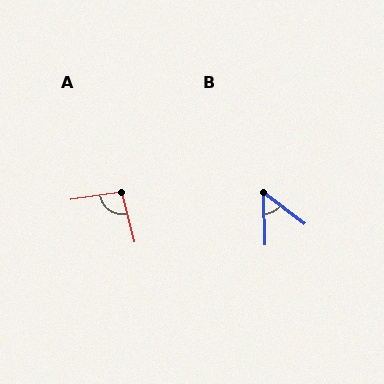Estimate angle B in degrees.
Approximately 51 degrees.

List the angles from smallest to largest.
B (51°), A (96°).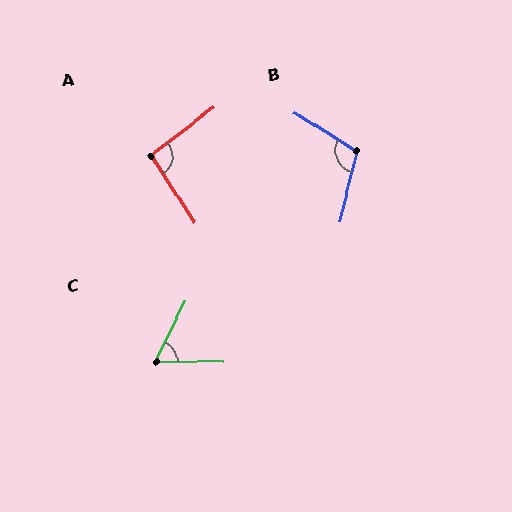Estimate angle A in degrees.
Approximately 94 degrees.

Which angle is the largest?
B, at approximately 108 degrees.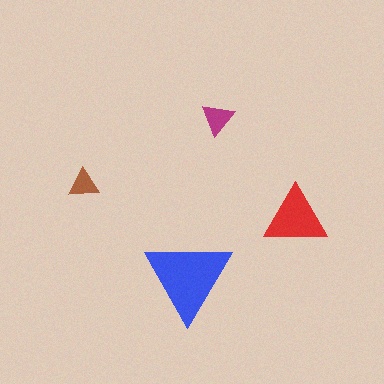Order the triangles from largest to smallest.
the blue one, the red one, the magenta one, the brown one.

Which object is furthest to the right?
The red triangle is rightmost.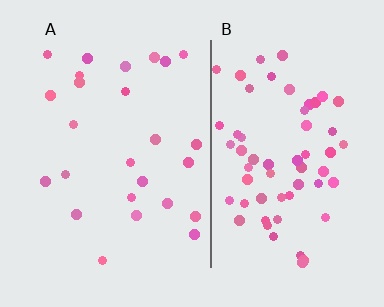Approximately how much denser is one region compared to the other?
Approximately 2.4× — region B over region A.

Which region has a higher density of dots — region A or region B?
B (the right).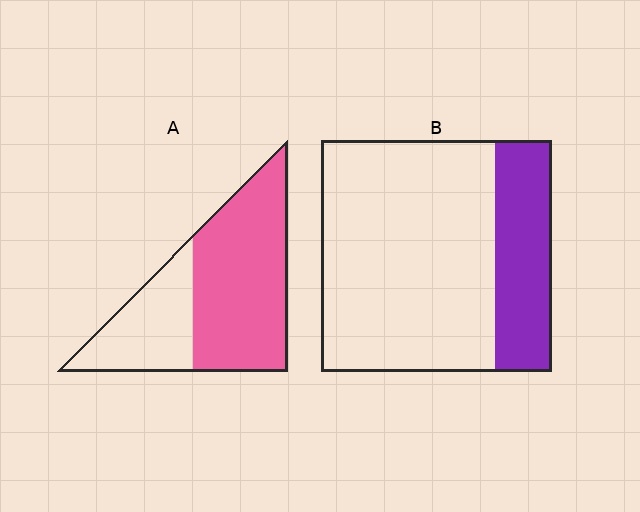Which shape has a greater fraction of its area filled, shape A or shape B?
Shape A.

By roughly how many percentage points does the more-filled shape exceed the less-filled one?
By roughly 40 percentage points (A over B).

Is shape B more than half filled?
No.